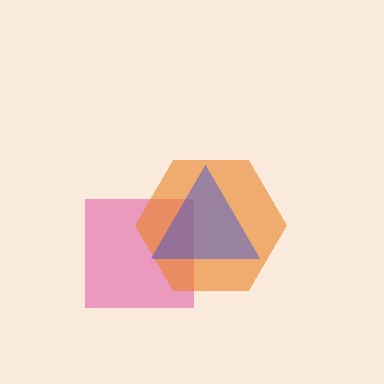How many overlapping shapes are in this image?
There are 3 overlapping shapes in the image.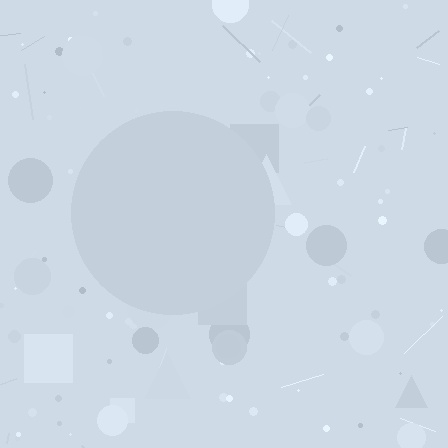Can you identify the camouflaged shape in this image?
The camouflaged shape is a circle.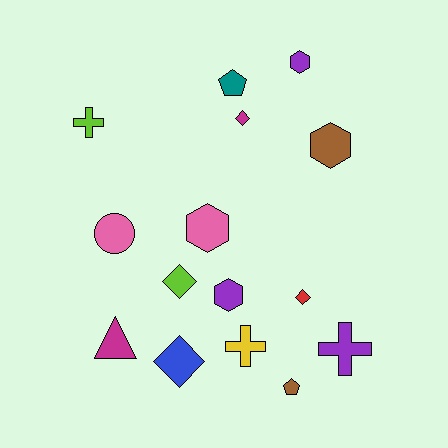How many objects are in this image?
There are 15 objects.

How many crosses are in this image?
There are 3 crosses.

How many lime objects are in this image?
There are 2 lime objects.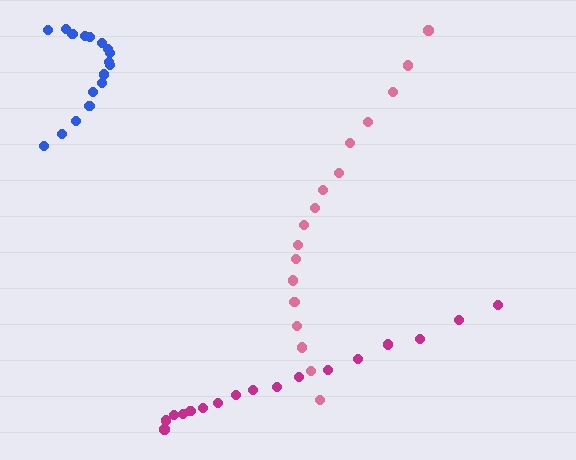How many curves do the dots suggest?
There are 3 distinct paths.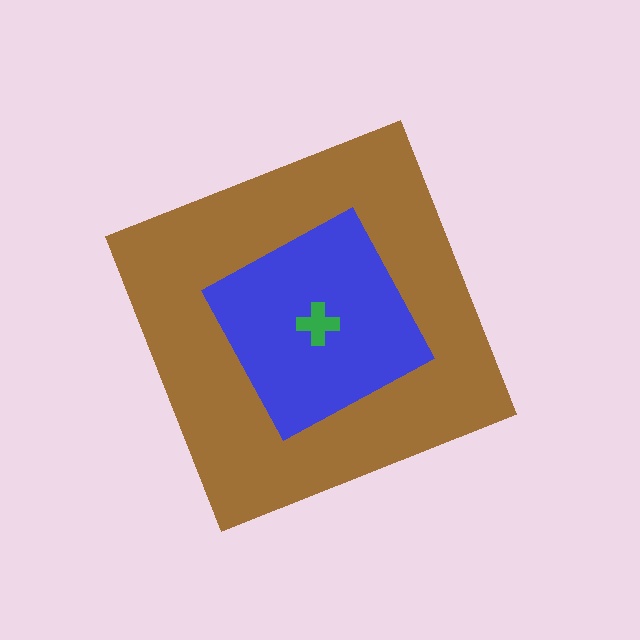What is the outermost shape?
The brown diamond.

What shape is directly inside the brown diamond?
The blue square.